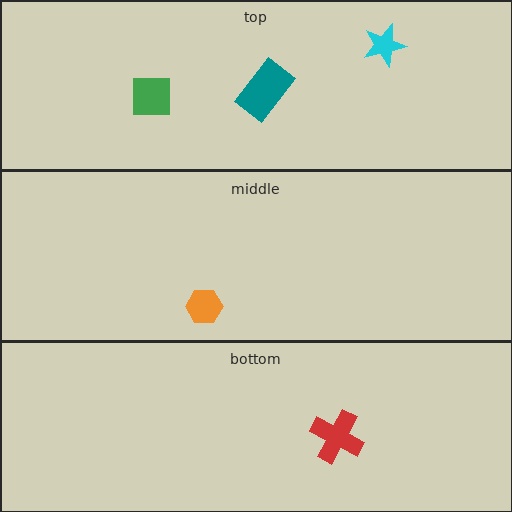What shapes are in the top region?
The green square, the teal rectangle, the cyan star.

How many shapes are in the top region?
3.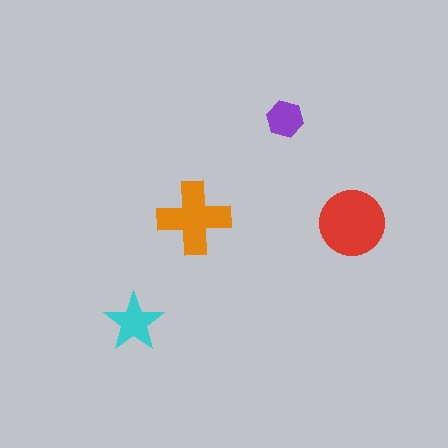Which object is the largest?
The red circle.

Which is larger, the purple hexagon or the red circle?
The red circle.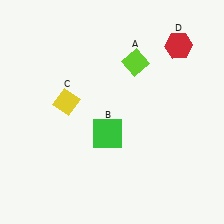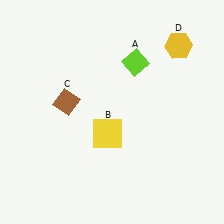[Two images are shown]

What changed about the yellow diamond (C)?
In Image 1, C is yellow. In Image 2, it changed to brown.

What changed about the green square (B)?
In Image 1, B is green. In Image 2, it changed to yellow.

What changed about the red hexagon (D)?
In Image 1, D is red. In Image 2, it changed to yellow.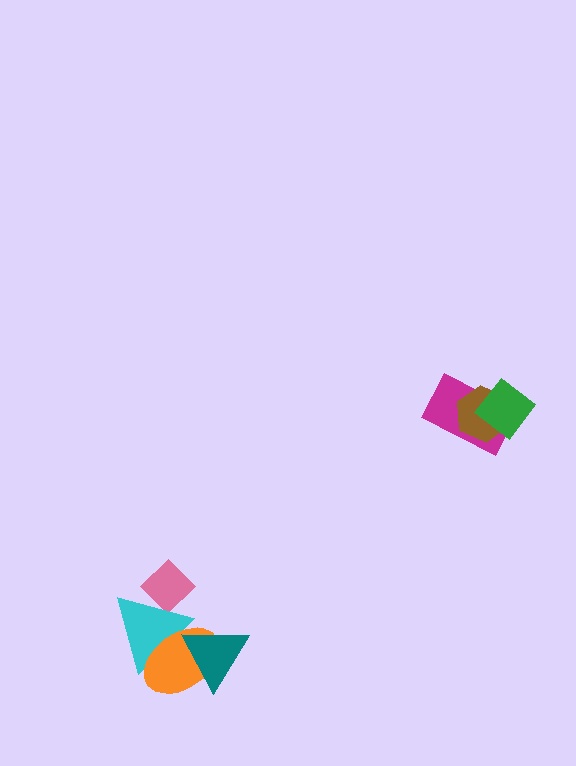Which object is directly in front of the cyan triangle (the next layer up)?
The orange ellipse is directly in front of the cyan triangle.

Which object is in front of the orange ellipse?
The teal triangle is in front of the orange ellipse.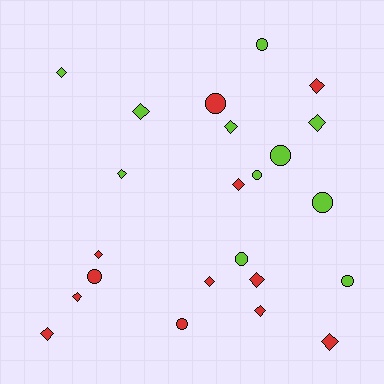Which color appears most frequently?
Red, with 12 objects.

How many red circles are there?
There are 3 red circles.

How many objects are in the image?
There are 23 objects.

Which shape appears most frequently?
Diamond, with 14 objects.